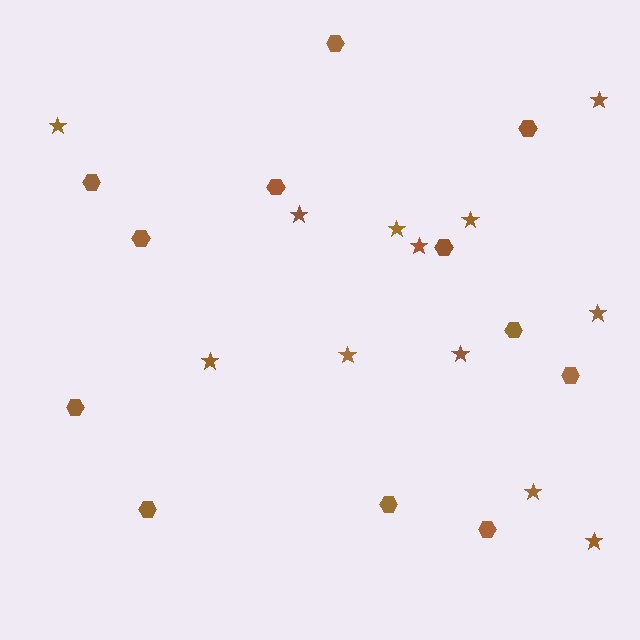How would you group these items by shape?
There are 2 groups: one group of hexagons (12) and one group of stars (12).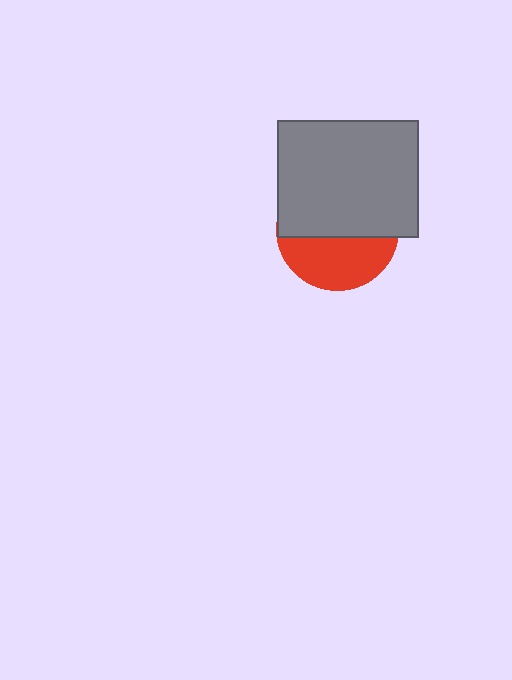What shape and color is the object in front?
The object in front is a gray rectangle.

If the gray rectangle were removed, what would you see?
You would see the complete red circle.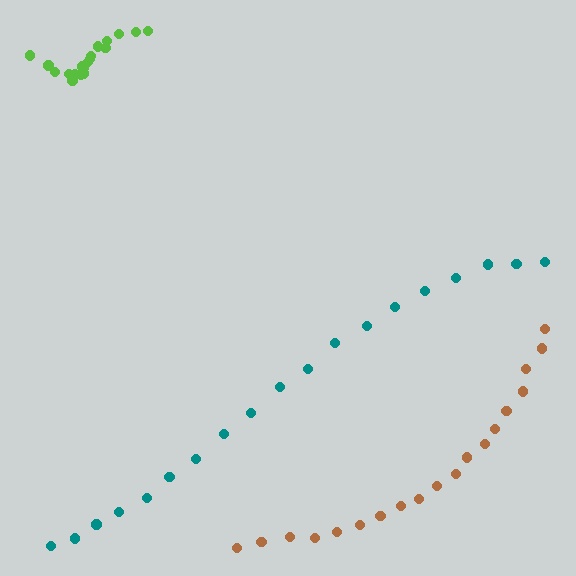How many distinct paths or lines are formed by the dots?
There are 3 distinct paths.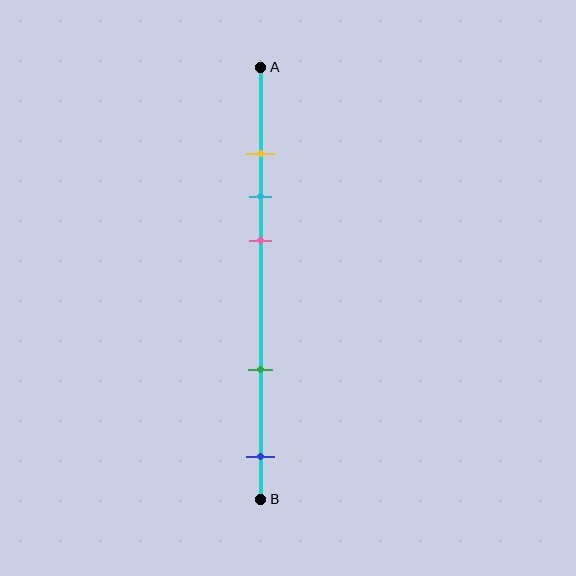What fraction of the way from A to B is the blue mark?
The blue mark is approximately 90% (0.9) of the way from A to B.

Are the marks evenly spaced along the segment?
No, the marks are not evenly spaced.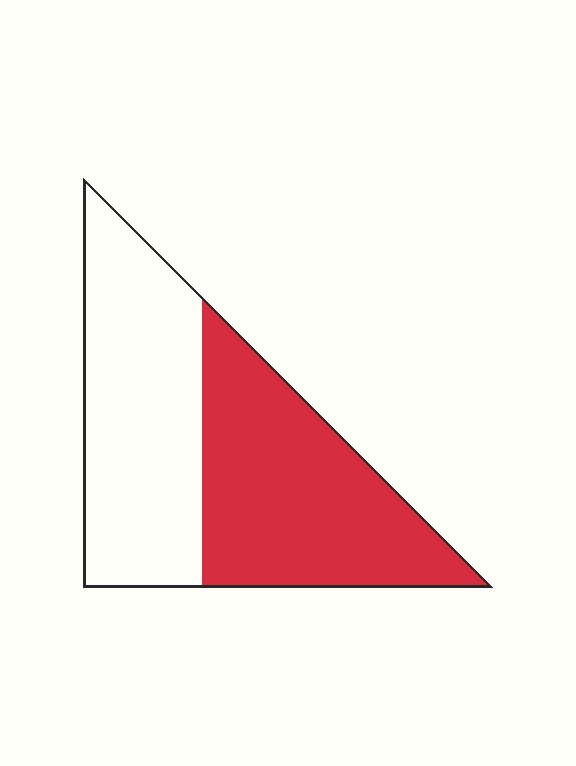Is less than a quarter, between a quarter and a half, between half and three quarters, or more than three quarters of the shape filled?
Between half and three quarters.